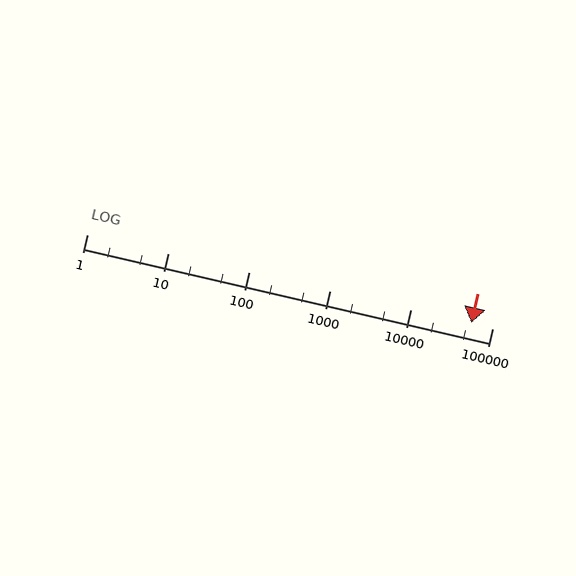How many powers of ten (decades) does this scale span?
The scale spans 5 decades, from 1 to 100000.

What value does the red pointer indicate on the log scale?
The pointer indicates approximately 55000.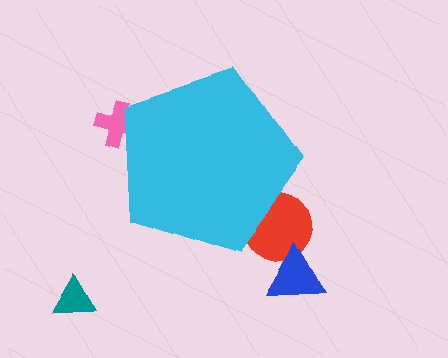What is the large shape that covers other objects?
A cyan pentagon.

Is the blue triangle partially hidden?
No, the blue triangle is fully visible.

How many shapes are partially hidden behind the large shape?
2 shapes are partially hidden.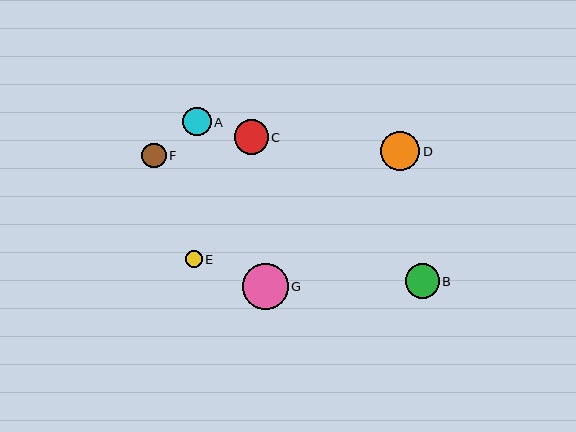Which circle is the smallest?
Circle E is the smallest with a size of approximately 17 pixels.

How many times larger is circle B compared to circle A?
Circle B is approximately 1.2 times the size of circle A.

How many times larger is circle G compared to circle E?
Circle G is approximately 2.7 times the size of circle E.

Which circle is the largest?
Circle G is the largest with a size of approximately 46 pixels.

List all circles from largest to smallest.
From largest to smallest: G, D, B, C, A, F, E.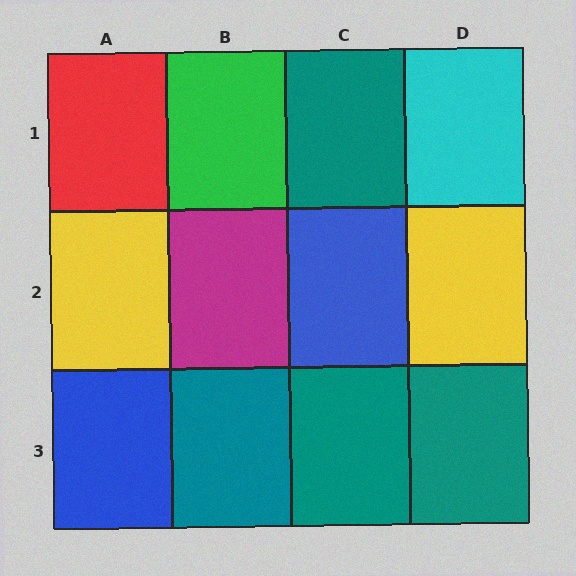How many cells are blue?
2 cells are blue.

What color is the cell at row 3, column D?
Teal.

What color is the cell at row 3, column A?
Blue.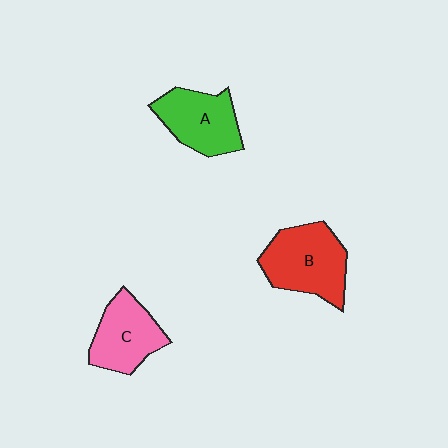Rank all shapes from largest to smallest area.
From largest to smallest: B (red), A (green), C (pink).